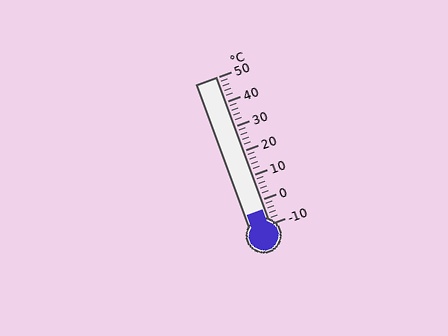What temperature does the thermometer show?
The thermometer shows approximately -4°C.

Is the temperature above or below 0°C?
The temperature is below 0°C.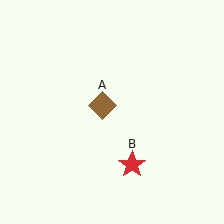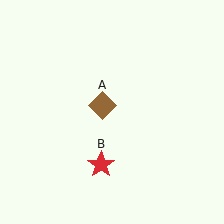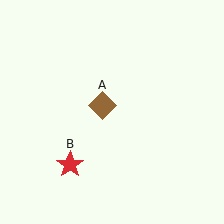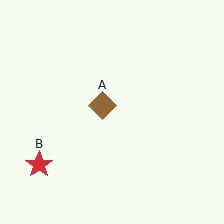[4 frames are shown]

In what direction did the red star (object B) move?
The red star (object B) moved left.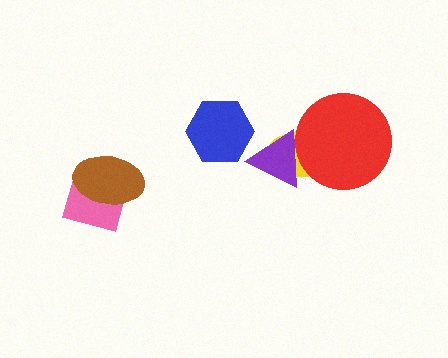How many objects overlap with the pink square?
1 object overlaps with the pink square.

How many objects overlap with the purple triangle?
2 objects overlap with the purple triangle.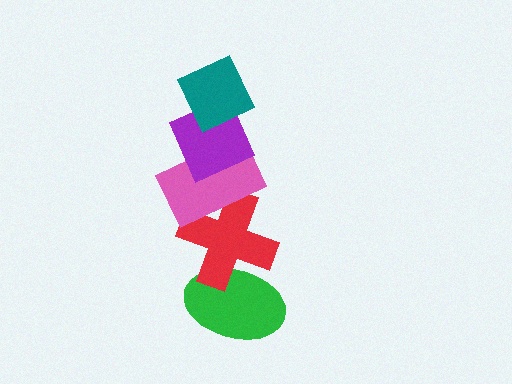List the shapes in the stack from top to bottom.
From top to bottom: the teal diamond, the purple diamond, the pink rectangle, the red cross, the green ellipse.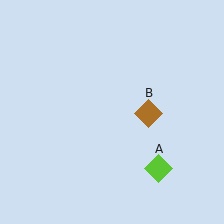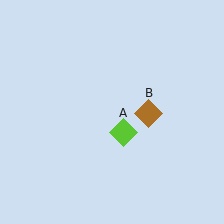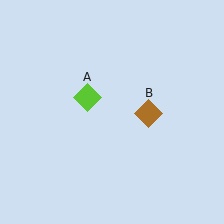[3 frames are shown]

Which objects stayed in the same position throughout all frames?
Brown diamond (object B) remained stationary.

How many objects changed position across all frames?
1 object changed position: lime diamond (object A).